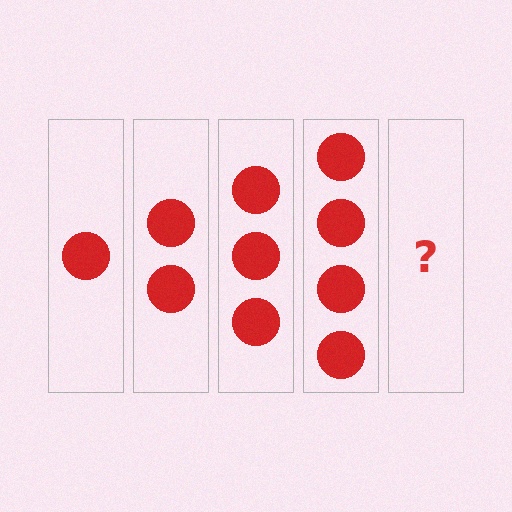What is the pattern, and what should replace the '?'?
The pattern is that each step adds one more circle. The '?' should be 5 circles.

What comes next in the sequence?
The next element should be 5 circles.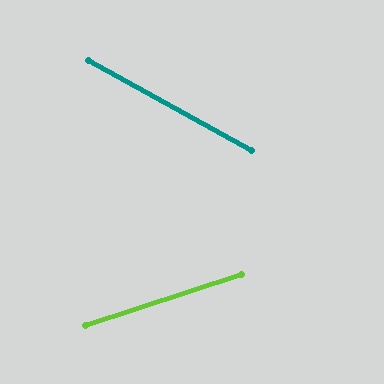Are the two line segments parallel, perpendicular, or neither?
Neither parallel nor perpendicular — they differ by about 47°.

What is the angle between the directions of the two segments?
Approximately 47 degrees.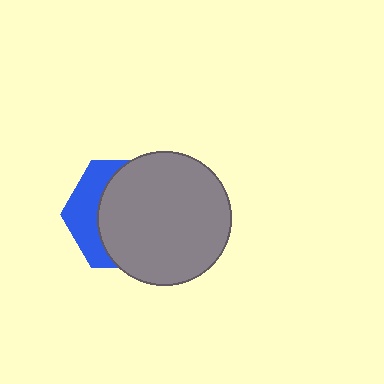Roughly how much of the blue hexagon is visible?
A small part of it is visible (roughly 32%).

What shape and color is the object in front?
The object in front is a gray circle.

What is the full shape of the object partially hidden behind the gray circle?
The partially hidden object is a blue hexagon.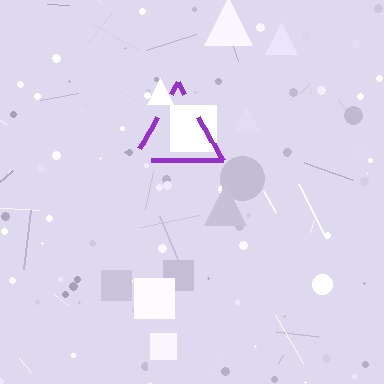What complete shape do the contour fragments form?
The contour fragments form a triangle.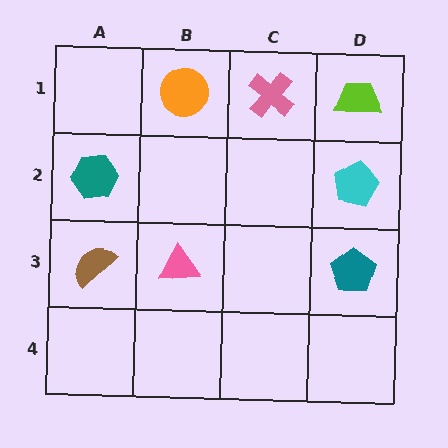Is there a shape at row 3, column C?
No, that cell is empty.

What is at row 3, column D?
A teal pentagon.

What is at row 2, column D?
A cyan pentagon.